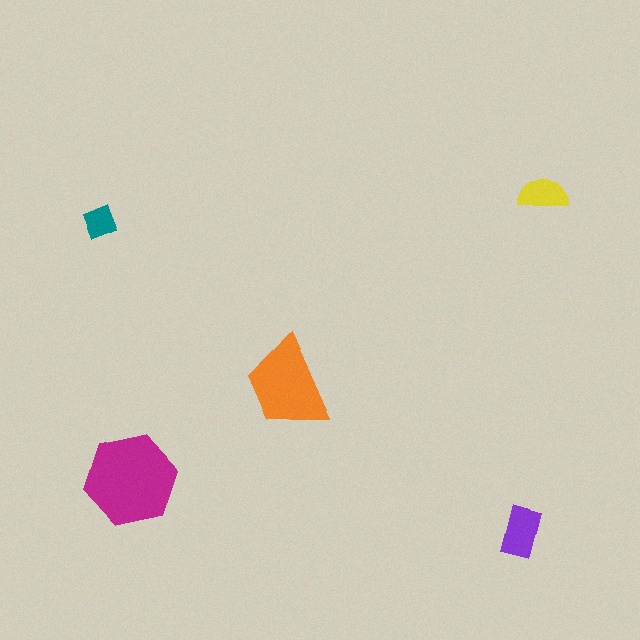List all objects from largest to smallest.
The magenta hexagon, the orange trapezoid, the purple rectangle, the yellow semicircle, the teal square.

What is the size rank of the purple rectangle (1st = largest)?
3rd.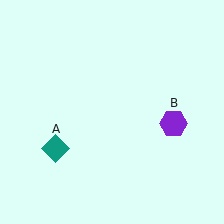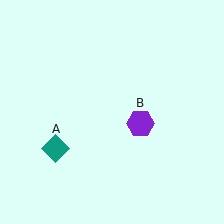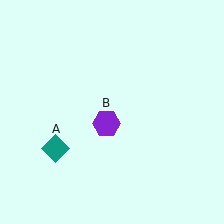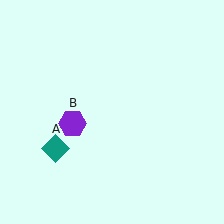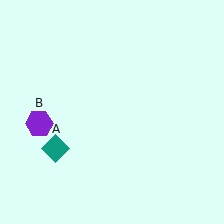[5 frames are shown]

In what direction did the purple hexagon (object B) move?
The purple hexagon (object B) moved left.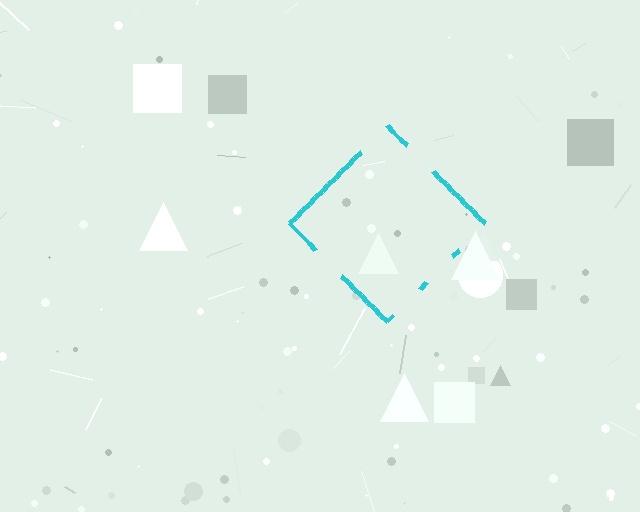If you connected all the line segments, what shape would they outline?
They would outline a diamond.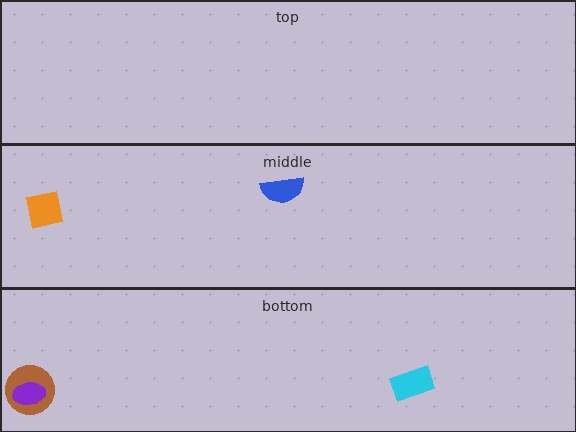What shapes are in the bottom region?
The cyan rectangle, the brown circle, the purple ellipse.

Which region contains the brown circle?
The bottom region.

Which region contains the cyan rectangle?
The bottom region.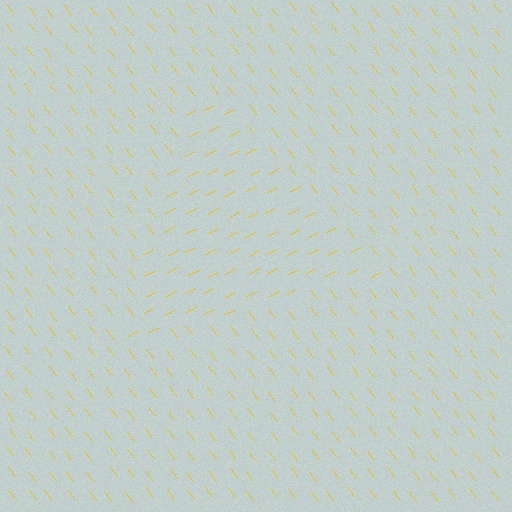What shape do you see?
I see a triangle.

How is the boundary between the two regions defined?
The boundary is defined purely by a change in line orientation (approximately 80 degrees difference). All lines are the same color and thickness.